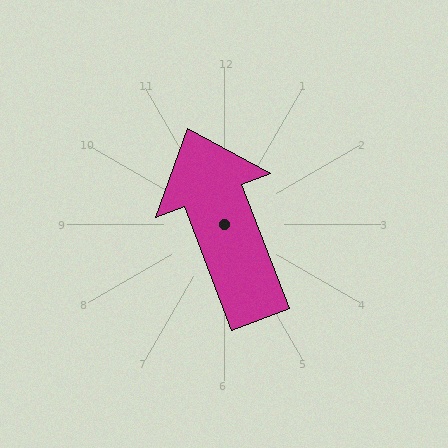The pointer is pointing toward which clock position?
Roughly 11 o'clock.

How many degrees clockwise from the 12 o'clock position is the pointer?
Approximately 339 degrees.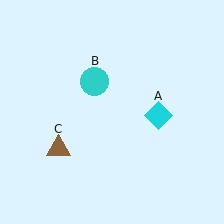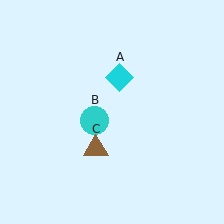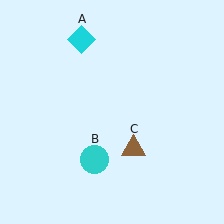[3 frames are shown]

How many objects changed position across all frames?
3 objects changed position: cyan diamond (object A), cyan circle (object B), brown triangle (object C).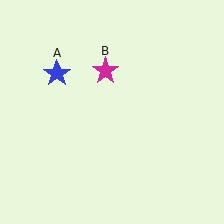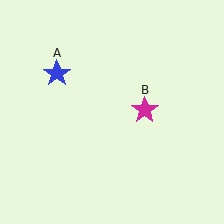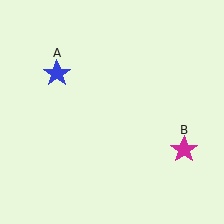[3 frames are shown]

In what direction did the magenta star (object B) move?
The magenta star (object B) moved down and to the right.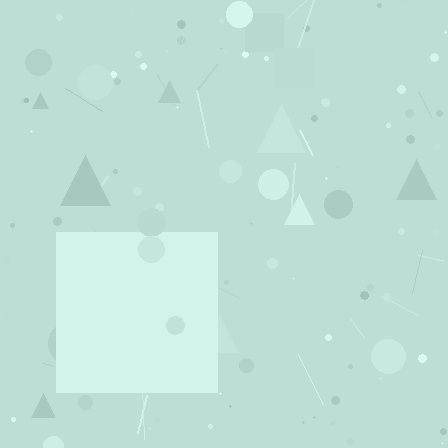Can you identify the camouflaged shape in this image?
The camouflaged shape is a square.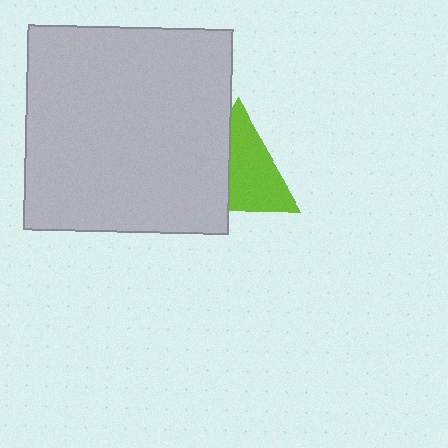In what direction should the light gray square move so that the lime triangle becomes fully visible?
The light gray square should move left. That is the shortest direction to clear the overlap and leave the lime triangle fully visible.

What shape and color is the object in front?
The object in front is a light gray square.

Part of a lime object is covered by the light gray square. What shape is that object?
It is a triangle.